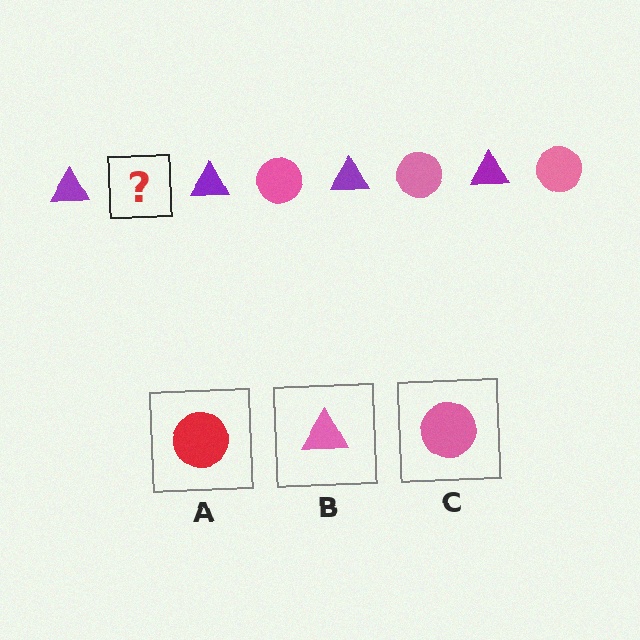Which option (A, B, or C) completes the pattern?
C.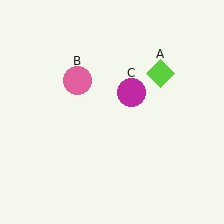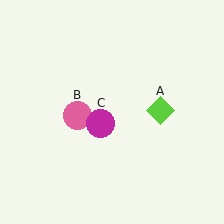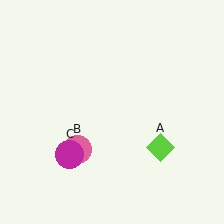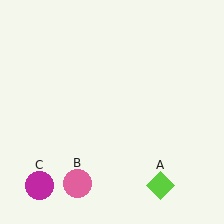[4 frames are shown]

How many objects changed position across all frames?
3 objects changed position: lime diamond (object A), pink circle (object B), magenta circle (object C).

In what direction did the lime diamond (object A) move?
The lime diamond (object A) moved down.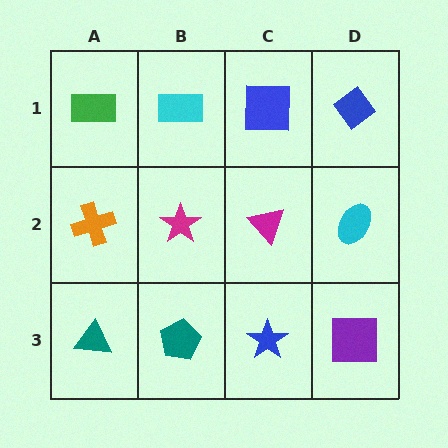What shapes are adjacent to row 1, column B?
A magenta star (row 2, column B), a green rectangle (row 1, column A), a blue square (row 1, column C).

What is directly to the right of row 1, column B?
A blue square.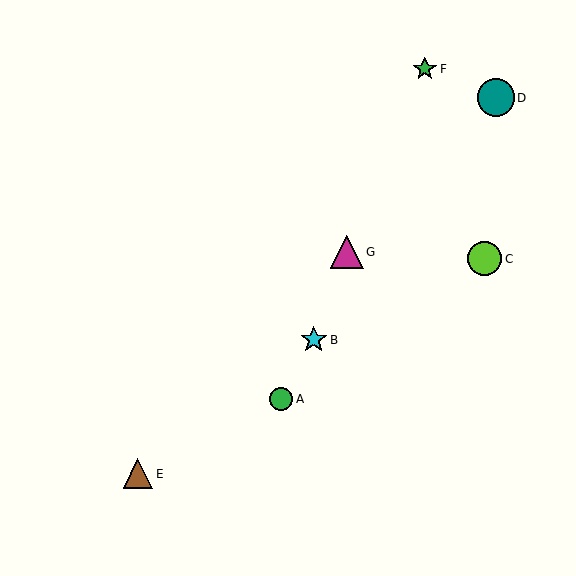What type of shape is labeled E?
Shape E is a brown triangle.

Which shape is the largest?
The teal circle (labeled D) is the largest.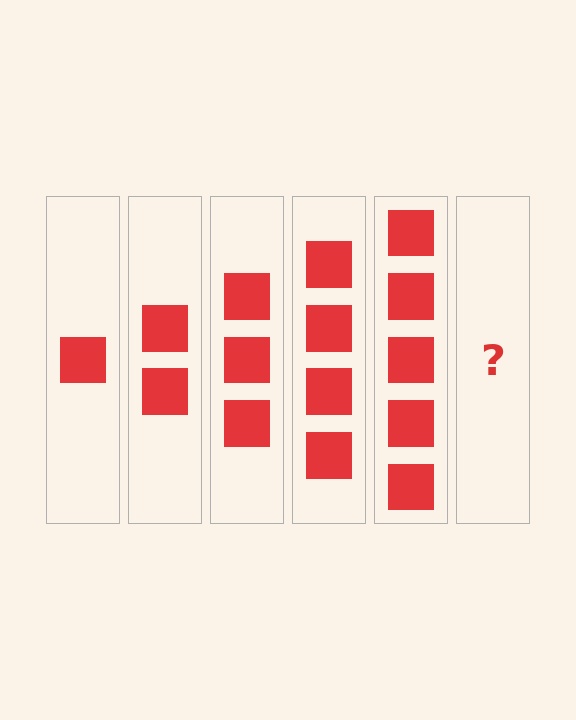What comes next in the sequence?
The next element should be 6 squares.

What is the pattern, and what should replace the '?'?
The pattern is that each step adds one more square. The '?' should be 6 squares.